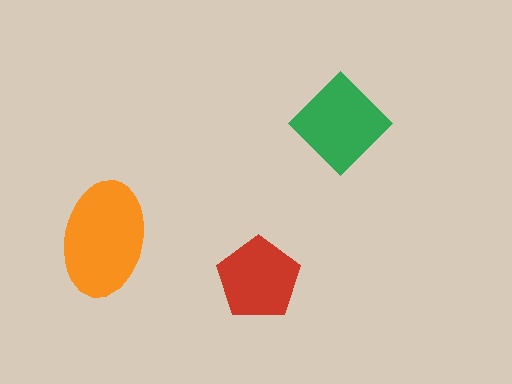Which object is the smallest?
The red pentagon.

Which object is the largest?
The orange ellipse.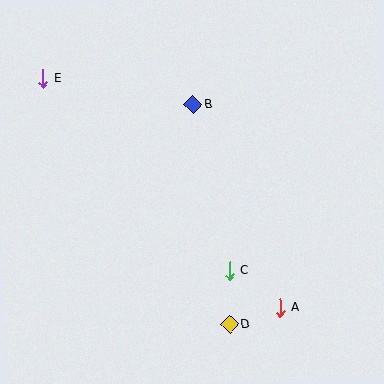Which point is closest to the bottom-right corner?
Point A is closest to the bottom-right corner.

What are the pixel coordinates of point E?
Point E is at (43, 79).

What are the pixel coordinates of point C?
Point C is at (230, 271).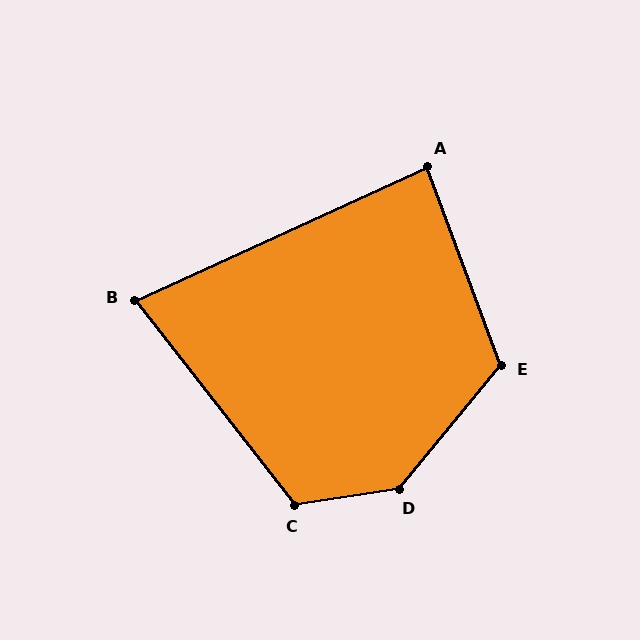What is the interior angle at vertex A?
Approximately 86 degrees (approximately right).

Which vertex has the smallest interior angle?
B, at approximately 76 degrees.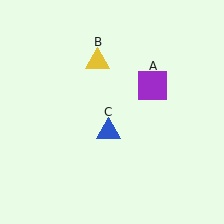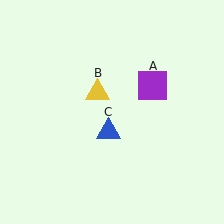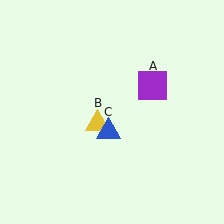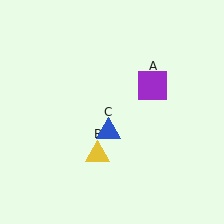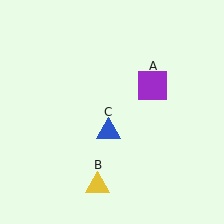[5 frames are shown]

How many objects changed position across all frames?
1 object changed position: yellow triangle (object B).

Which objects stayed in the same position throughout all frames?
Purple square (object A) and blue triangle (object C) remained stationary.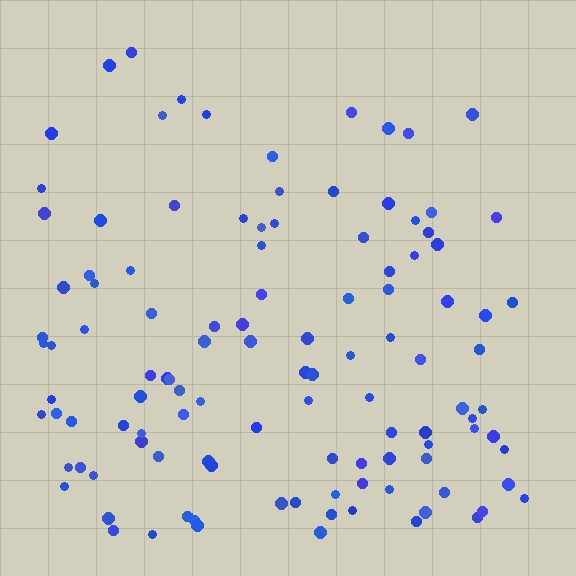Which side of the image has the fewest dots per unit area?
The top.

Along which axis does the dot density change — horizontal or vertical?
Vertical.